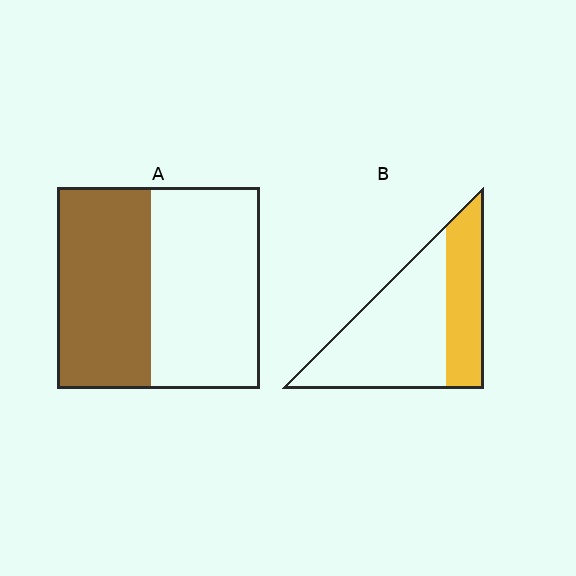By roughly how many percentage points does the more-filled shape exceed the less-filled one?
By roughly 10 percentage points (A over B).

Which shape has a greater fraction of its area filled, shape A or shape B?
Shape A.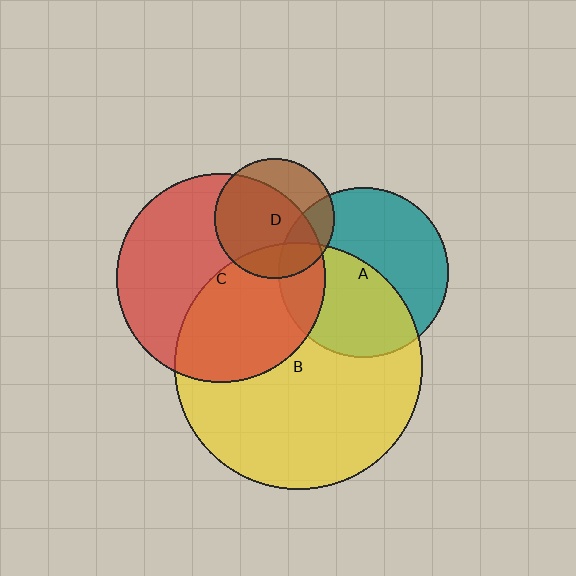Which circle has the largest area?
Circle B (yellow).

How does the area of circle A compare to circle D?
Approximately 2.0 times.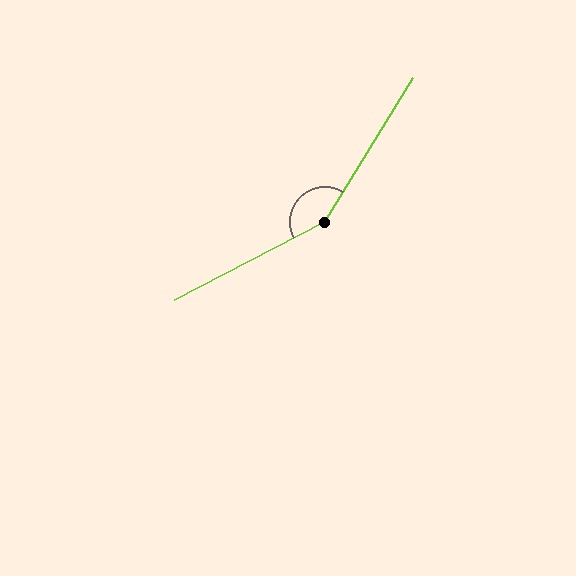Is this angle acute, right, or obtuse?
It is obtuse.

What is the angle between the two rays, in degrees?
Approximately 149 degrees.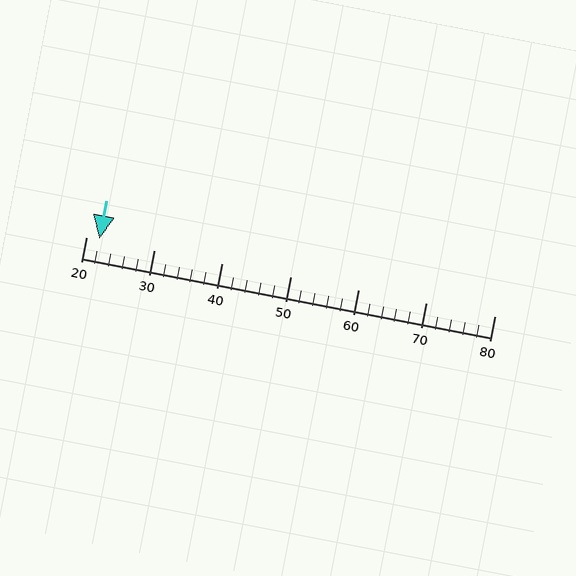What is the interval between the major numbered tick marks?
The major tick marks are spaced 10 units apart.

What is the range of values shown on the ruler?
The ruler shows values from 20 to 80.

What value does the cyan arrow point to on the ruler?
The cyan arrow points to approximately 22.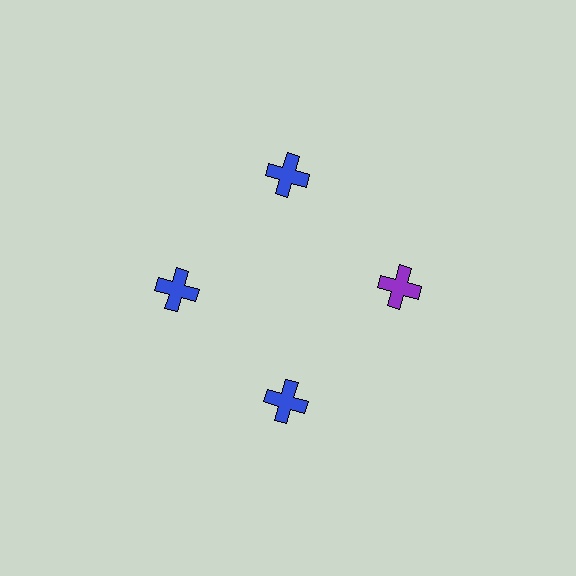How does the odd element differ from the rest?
It has a different color: purple instead of blue.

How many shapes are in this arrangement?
There are 4 shapes arranged in a ring pattern.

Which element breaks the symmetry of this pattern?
The purple cross at roughly the 3 o'clock position breaks the symmetry. All other shapes are blue crosses.